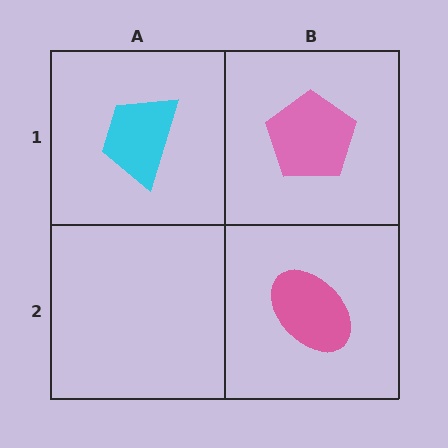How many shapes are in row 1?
2 shapes.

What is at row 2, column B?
A pink ellipse.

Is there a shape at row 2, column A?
No, that cell is empty.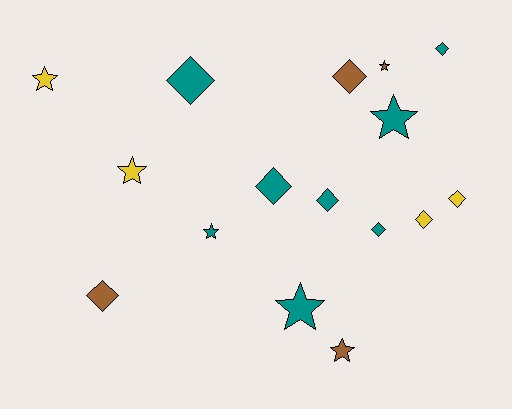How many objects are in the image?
There are 16 objects.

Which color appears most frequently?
Teal, with 8 objects.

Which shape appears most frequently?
Diamond, with 9 objects.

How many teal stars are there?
There are 3 teal stars.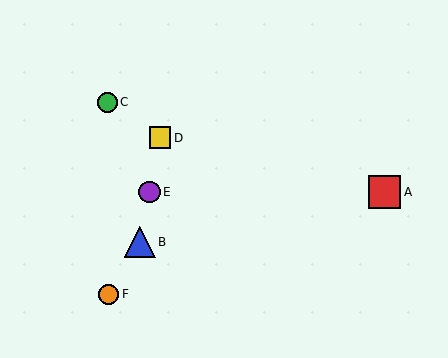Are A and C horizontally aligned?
No, A is at y≈192 and C is at y≈102.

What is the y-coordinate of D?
Object D is at y≈138.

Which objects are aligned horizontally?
Objects A, E are aligned horizontally.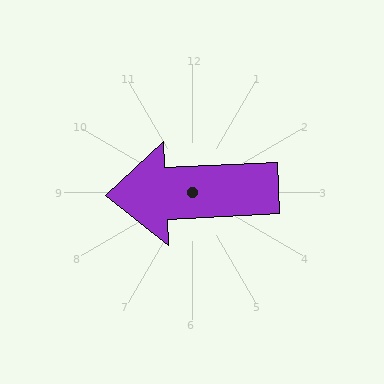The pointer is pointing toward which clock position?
Roughly 9 o'clock.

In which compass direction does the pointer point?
West.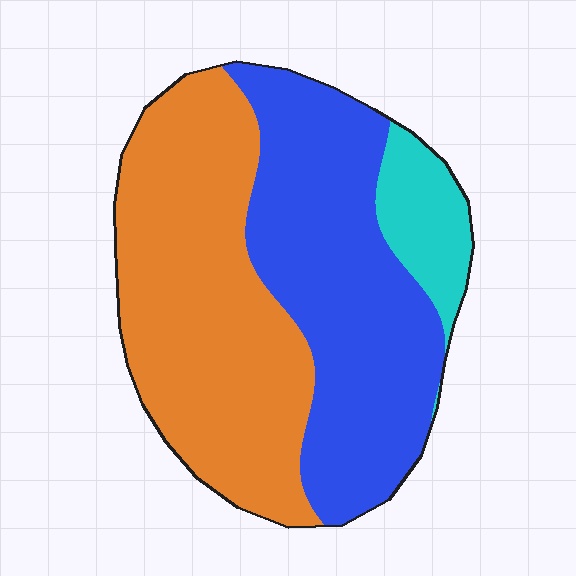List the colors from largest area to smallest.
From largest to smallest: orange, blue, cyan.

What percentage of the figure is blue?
Blue covers about 45% of the figure.